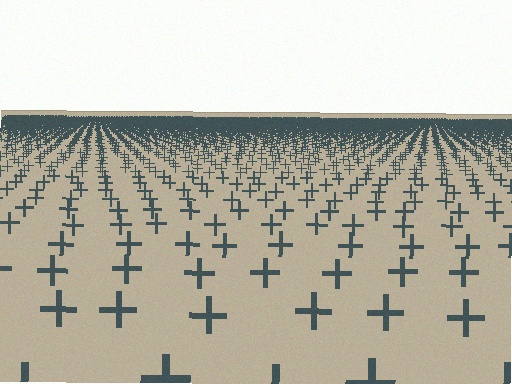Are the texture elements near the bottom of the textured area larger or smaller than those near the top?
Larger. Near the bottom, elements are closer to the viewer and appear at a bigger on-screen size.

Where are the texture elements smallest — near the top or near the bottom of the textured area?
Near the top.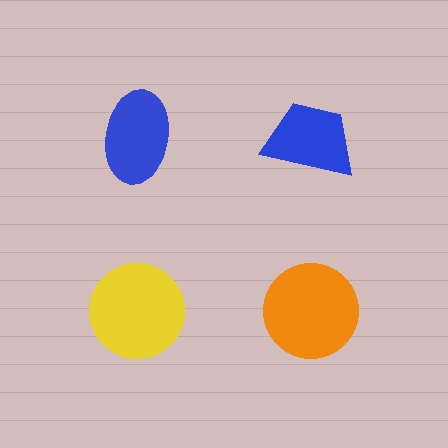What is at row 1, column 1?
A blue ellipse.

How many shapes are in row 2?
2 shapes.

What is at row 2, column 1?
A yellow circle.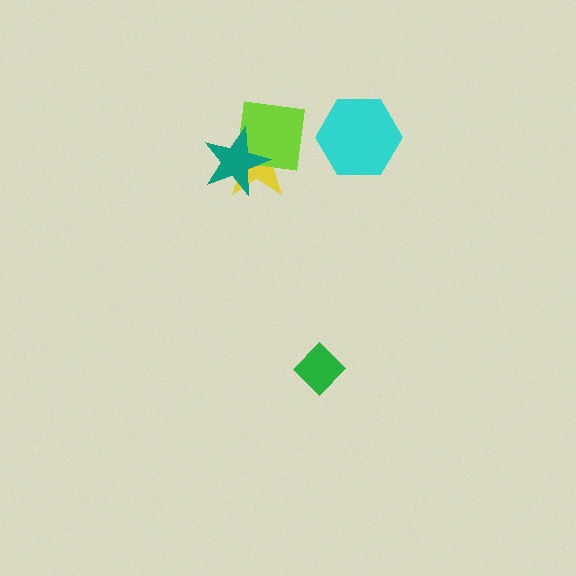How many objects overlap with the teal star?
2 objects overlap with the teal star.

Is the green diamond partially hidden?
No, no other shape covers it.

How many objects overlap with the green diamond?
0 objects overlap with the green diamond.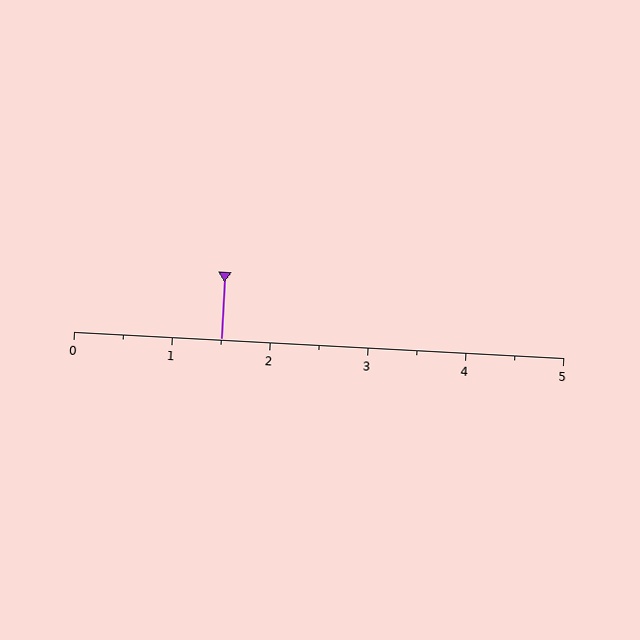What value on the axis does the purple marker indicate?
The marker indicates approximately 1.5.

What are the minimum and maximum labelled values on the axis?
The axis runs from 0 to 5.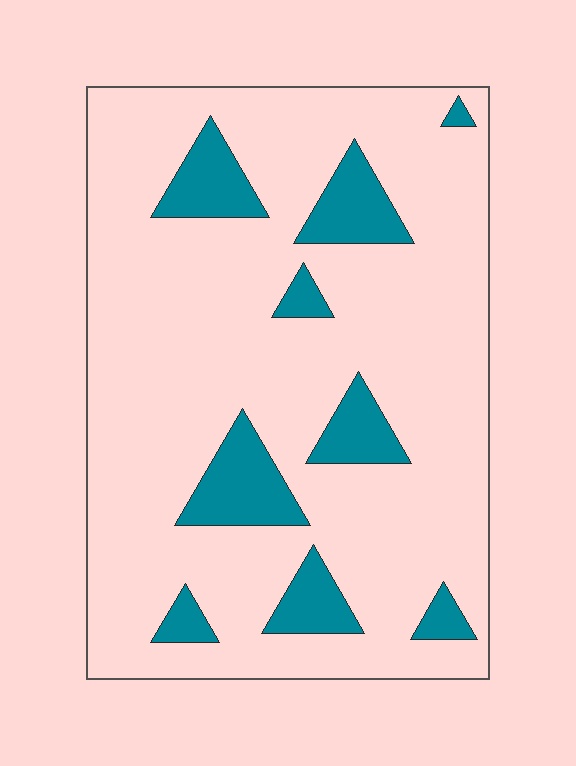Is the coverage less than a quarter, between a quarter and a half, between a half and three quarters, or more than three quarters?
Less than a quarter.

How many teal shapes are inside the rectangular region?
9.